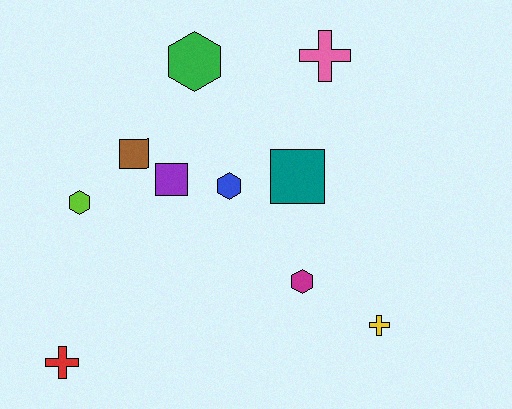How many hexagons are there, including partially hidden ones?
There are 4 hexagons.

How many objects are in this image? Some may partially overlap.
There are 10 objects.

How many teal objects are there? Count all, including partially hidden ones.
There is 1 teal object.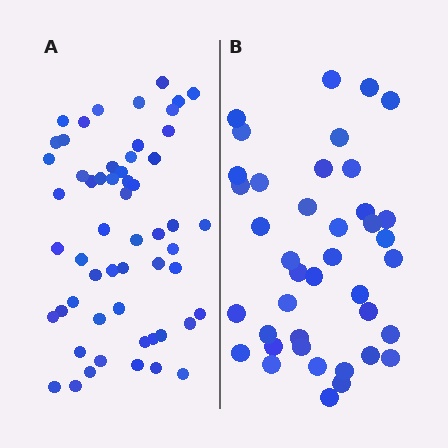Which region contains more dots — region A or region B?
Region A (the left region) has more dots.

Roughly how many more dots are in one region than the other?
Region A has approximately 15 more dots than region B.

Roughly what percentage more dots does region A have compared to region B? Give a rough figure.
About 40% more.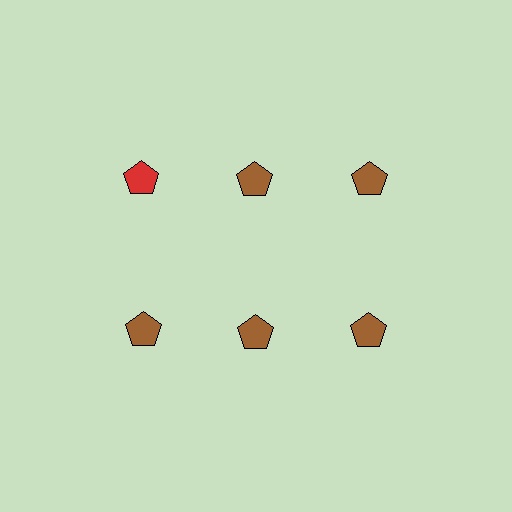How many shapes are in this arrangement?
There are 6 shapes arranged in a grid pattern.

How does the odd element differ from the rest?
It has a different color: red instead of brown.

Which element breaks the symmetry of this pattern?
The red pentagon in the top row, leftmost column breaks the symmetry. All other shapes are brown pentagons.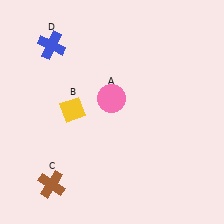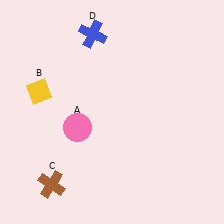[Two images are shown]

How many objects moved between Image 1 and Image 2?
3 objects moved between the two images.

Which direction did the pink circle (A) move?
The pink circle (A) moved left.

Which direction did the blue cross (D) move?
The blue cross (D) moved right.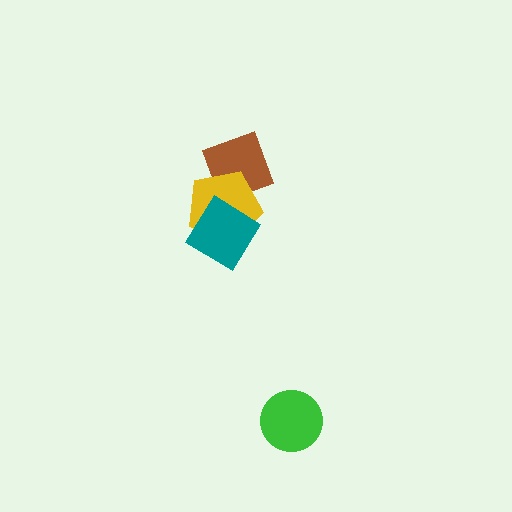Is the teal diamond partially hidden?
No, no other shape covers it.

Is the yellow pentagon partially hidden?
Yes, it is partially covered by another shape.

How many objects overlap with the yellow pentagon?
2 objects overlap with the yellow pentagon.